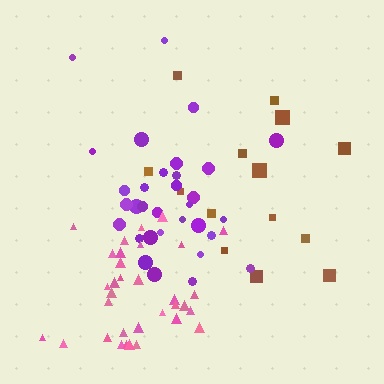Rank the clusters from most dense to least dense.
pink, purple, brown.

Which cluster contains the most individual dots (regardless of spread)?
Pink (34).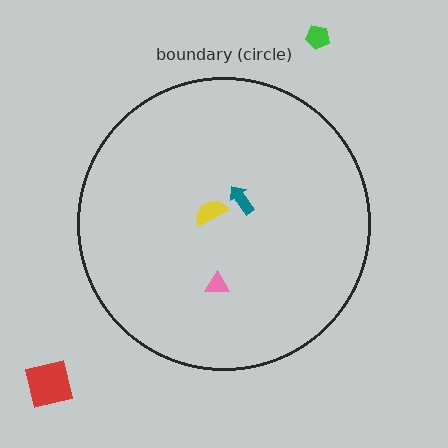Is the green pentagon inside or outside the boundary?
Outside.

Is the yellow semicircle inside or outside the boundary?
Inside.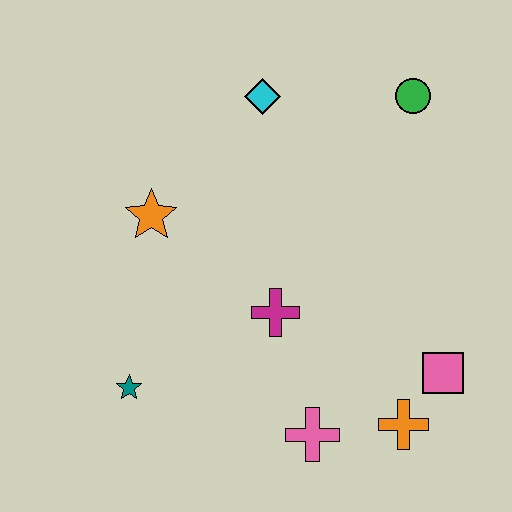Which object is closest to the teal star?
The magenta cross is closest to the teal star.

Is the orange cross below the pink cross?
No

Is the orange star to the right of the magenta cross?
No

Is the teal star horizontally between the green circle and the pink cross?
No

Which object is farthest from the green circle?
The teal star is farthest from the green circle.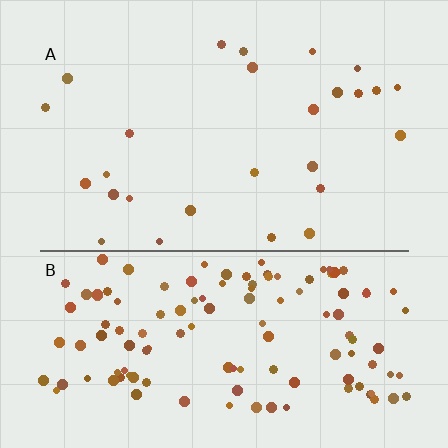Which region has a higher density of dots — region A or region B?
B (the bottom).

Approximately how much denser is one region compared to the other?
Approximately 4.9× — region B over region A.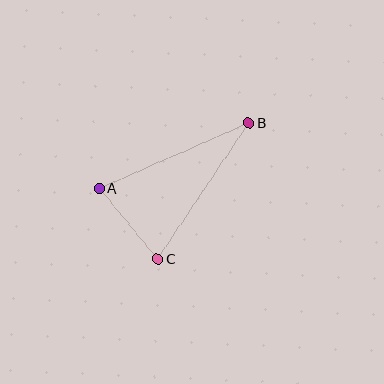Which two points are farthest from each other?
Points B and C are farthest from each other.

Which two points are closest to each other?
Points A and C are closest to each other.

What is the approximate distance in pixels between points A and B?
The distance between A and B is approximately 163 pixels.